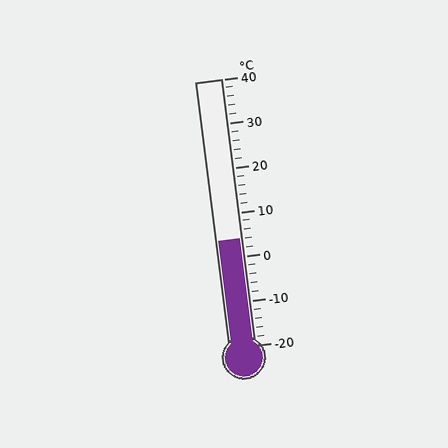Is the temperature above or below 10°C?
The temperature is below 10°C.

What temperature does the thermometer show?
The thermometer shows approximately 4°C.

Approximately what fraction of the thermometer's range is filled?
The thermometer is filled to approximately 40% of its range.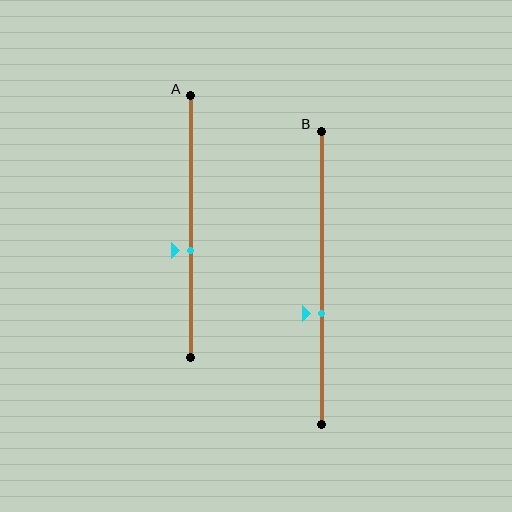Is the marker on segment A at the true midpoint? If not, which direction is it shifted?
No, the marker on segment A is shifted downward by about 9% of the segment length.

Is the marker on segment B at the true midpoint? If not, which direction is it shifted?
No, the marker on segment B is shifted downward by about 12% of the segment length.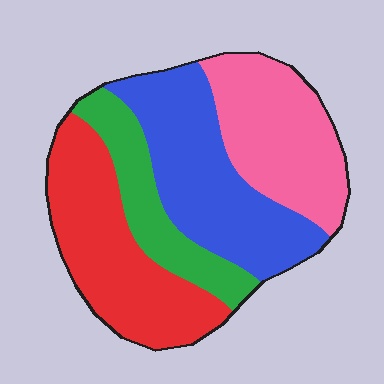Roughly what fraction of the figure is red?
Red takes up between a quarter and a half of the figure.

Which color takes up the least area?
Green, at roughly 15%.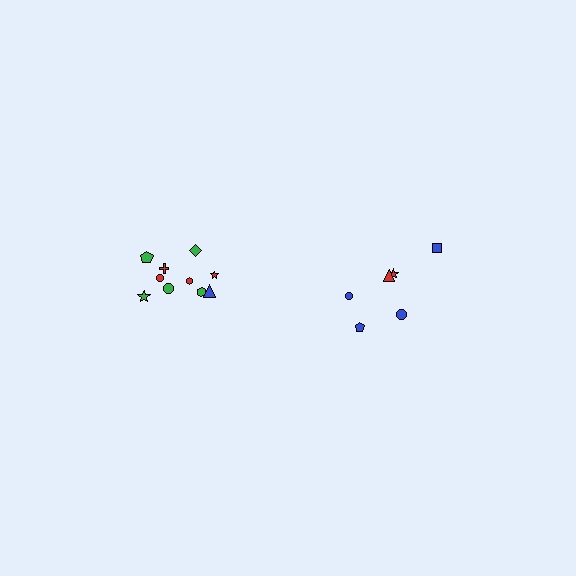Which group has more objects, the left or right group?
The left group.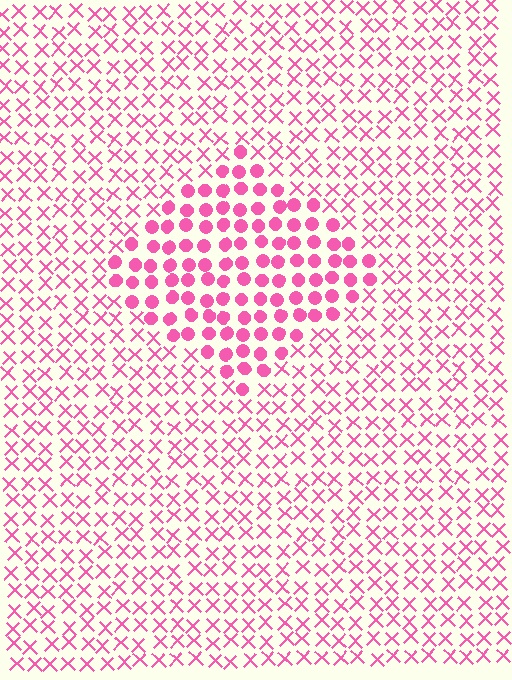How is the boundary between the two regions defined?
The boundary is defined by a change in element shape: circles inside vs. X marks outside. All elements share the same color and spacing.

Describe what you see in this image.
The image is filled with small pink elements arranged in a uniform grid. A diamond-shaped region contains circles, while the surrounding area contains X marks. The boundary is defined purely by the change in element shape.